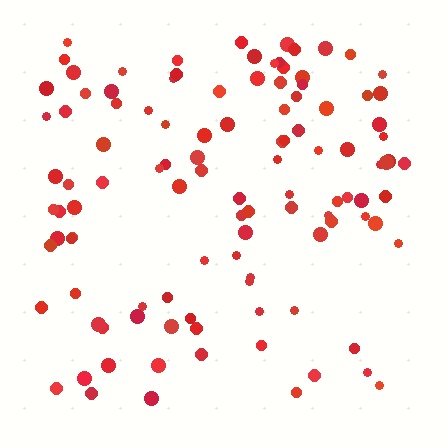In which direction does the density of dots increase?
From bottom to top, with the top side densest.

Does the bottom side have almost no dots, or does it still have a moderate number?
Still a moderate number, just noticeably fewer than the top.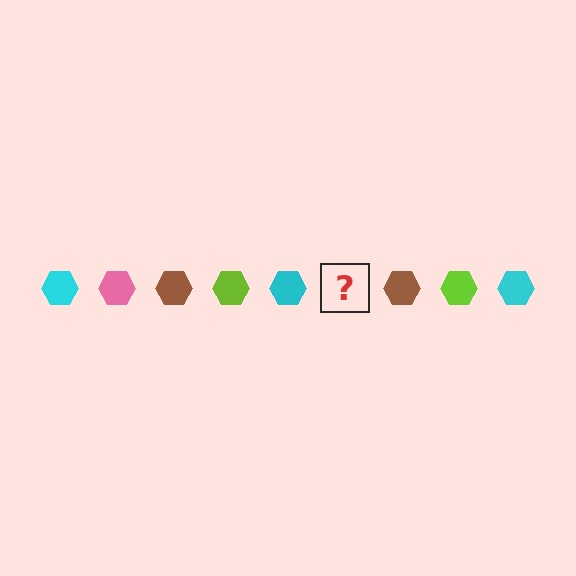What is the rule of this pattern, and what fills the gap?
The rule is that the pattern cycles through cyan, pink, brown, lime hexagons. The gap should be filled with a pink hexagon.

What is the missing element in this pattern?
The missing element is a pink hexagon.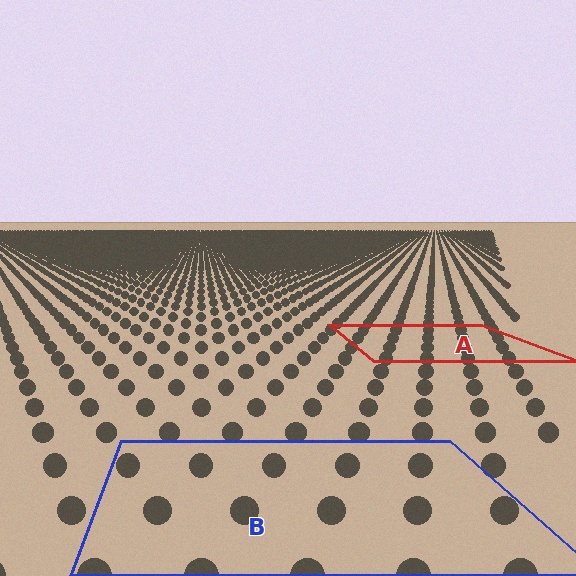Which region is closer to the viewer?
Region B is closer. The texture elements there are larger and more spread out.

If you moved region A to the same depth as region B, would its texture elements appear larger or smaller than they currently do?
They would appear larger. At a closer depth, the same texture elements are projected at a bigger on-screen size.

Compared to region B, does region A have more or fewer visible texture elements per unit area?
Region A has more texture elements per unit area — they are packed more densely because it is farther away.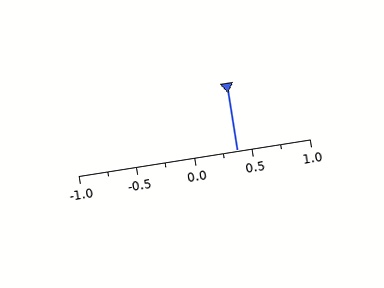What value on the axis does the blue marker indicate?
The marker indicates approximately 0.38.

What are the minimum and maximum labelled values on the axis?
The axis runs from -1.0 to 1.0.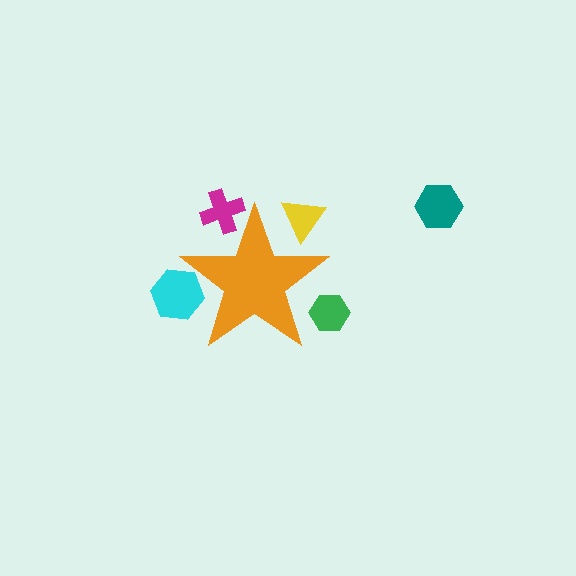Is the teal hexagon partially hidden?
No, the teal hexagon is fully visible.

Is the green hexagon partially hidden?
Yes, the green hexagon is partially hidden behind the orange star.